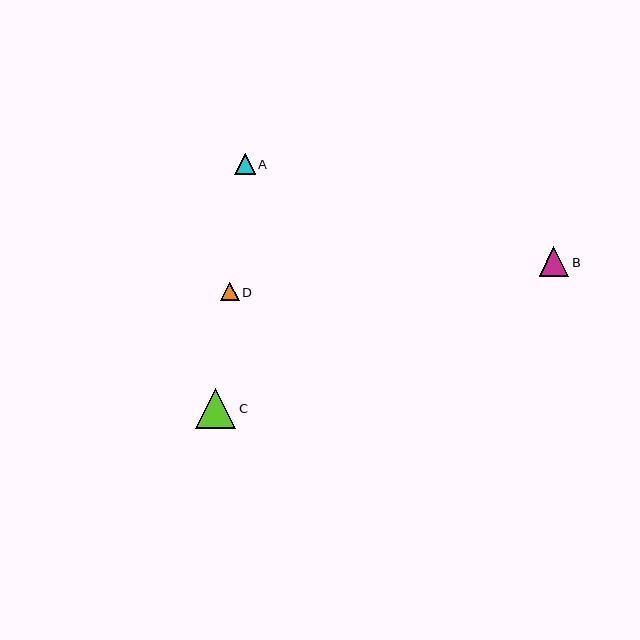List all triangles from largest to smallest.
From largest to smallest: C, B, A, D.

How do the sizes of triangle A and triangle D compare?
Triangle A and triangle D are approximately the same size.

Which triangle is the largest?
Triangle C is the largest with a size of approximately 40 pixels.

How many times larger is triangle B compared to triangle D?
Triangle B is approximately 1.6 times the size of triangle D.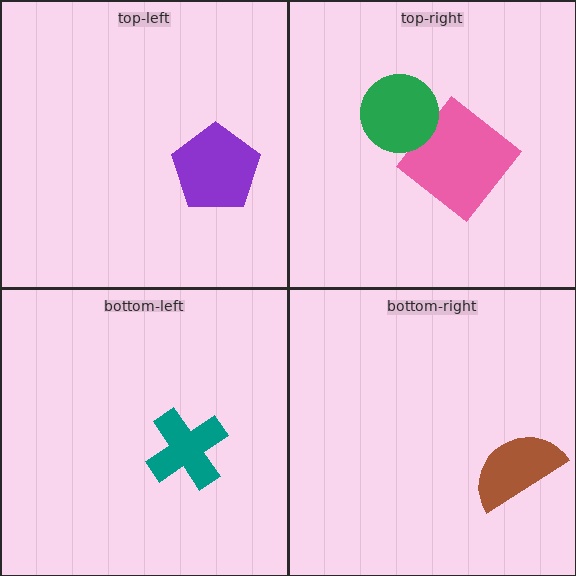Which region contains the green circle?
The top-right region.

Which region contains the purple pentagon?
The top-left region.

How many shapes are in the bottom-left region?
1.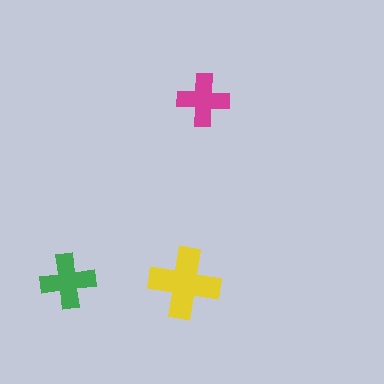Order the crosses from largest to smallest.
the yellow one, the green one, the magenta one.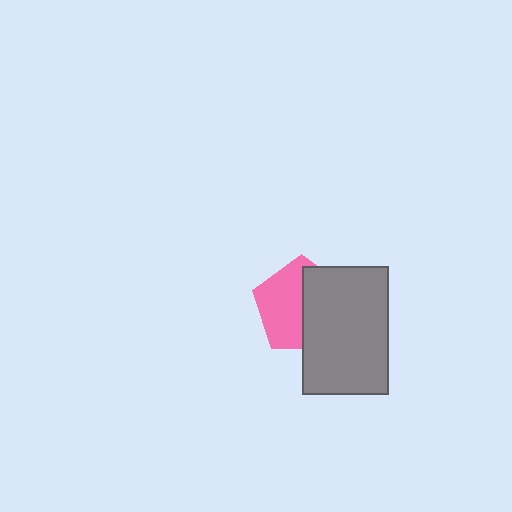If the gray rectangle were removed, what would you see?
You would see the complete pink pentagon.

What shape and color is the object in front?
The object in front is a gray rectangle.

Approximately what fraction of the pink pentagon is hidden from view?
Roughly 49% of the pink pentagon is hidden behind the gray rectangle.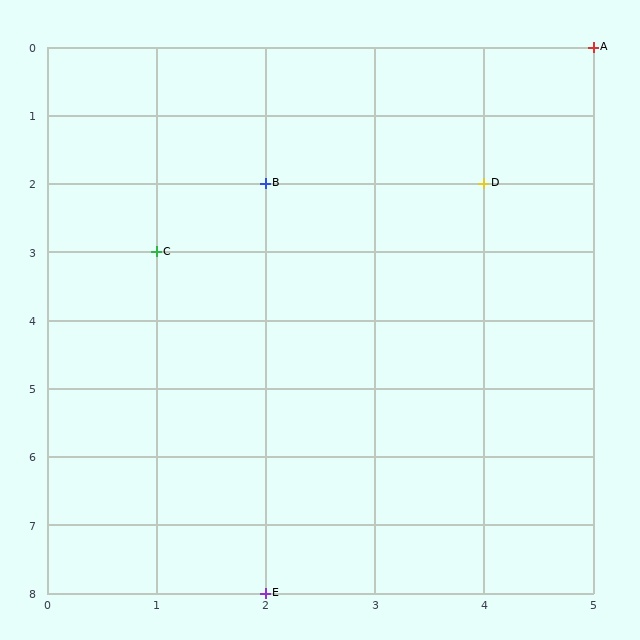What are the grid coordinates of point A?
Point A is at grid coordinates (5, 0).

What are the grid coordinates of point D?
Point D is at grid coordinates (4, 2).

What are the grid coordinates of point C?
Point C is at grid coordinates (1, 3).